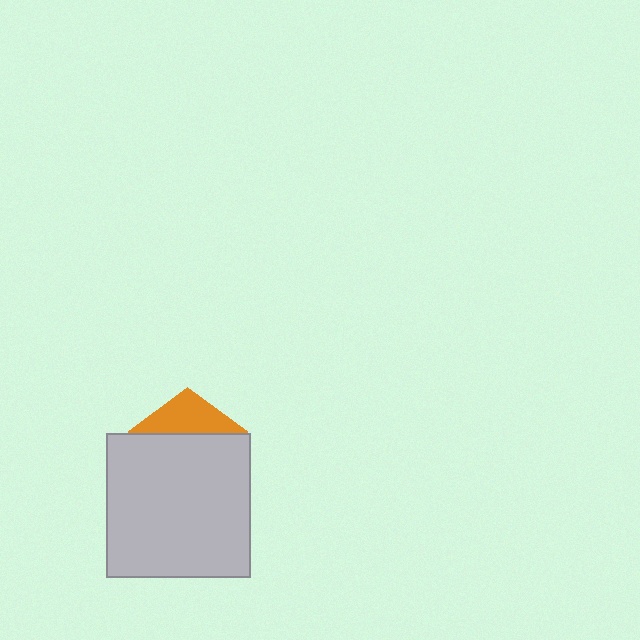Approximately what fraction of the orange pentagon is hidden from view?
Roughly 69% of the orange pentagon is hidden behind the light gray square.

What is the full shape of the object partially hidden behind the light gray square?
The partially hidden object is an orange pentagon.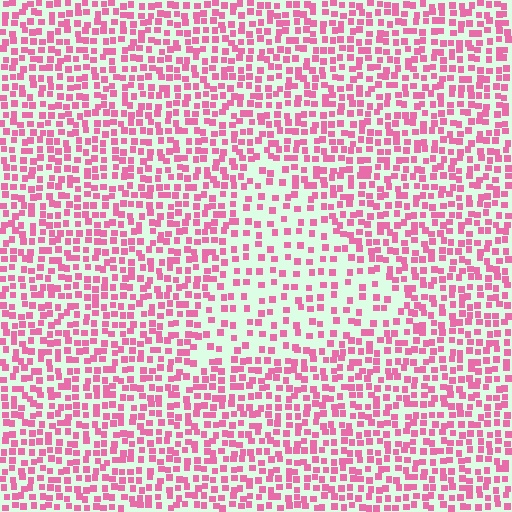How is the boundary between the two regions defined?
The boundary is defined by a change in element density (approximately 1.9x ratio). All elements are the same color, size, and shape.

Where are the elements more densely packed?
The elements are more densely packed outside the triangle boundary.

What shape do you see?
I see a triangle.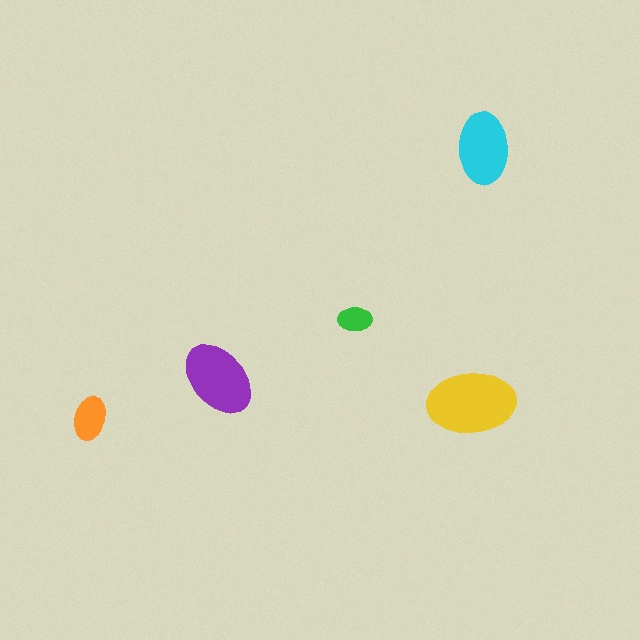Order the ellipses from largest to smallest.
the yellow one, the purple one, the cyan one, the orange one, the green one.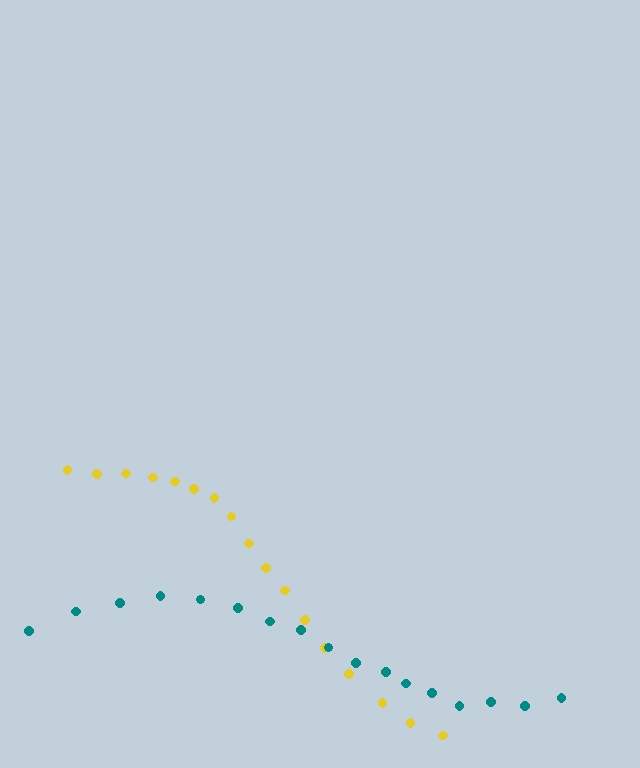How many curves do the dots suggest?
There are 2 distinct paths.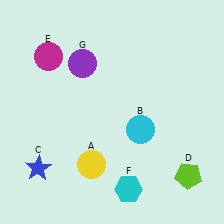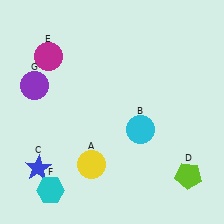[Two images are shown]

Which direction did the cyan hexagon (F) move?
The cyan hexagon (F) moved left.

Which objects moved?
The objects that moved are: the cyan hexagon (F), the purple circle (G).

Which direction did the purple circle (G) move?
The purple circle (G) moved left.